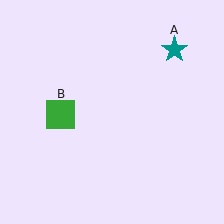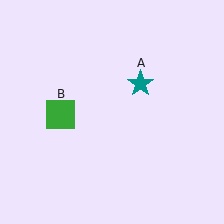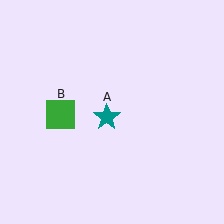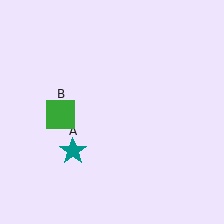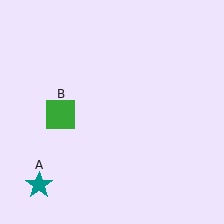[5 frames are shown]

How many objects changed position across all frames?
1 object changed position: teal star (object A).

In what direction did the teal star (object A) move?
The teal star (object A) moved down and to the left.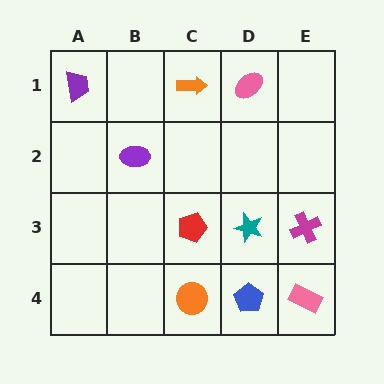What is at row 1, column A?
A purple trapezoid.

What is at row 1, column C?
An orange arrow.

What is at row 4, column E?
A pink rectangle.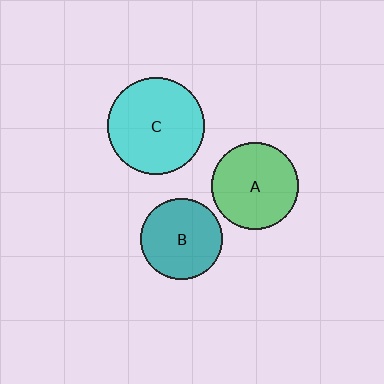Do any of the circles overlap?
No, none of the circles overlap.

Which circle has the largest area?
Circle C (cyan).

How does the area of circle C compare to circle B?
Approximately 1.4 times.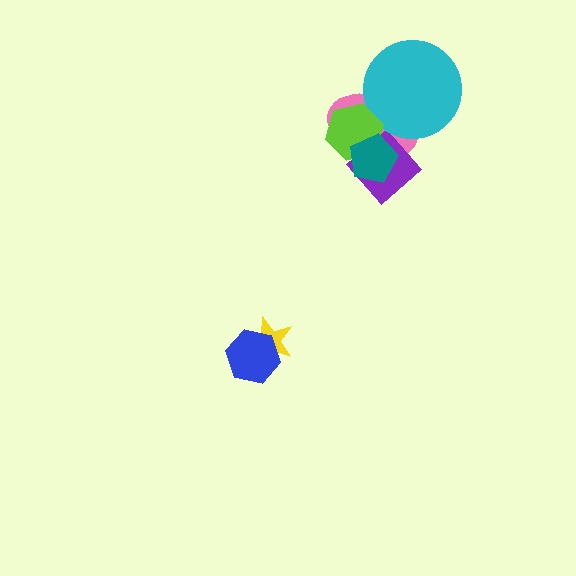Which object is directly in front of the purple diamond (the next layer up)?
The lime hexagon is directly in front of the purple diamond.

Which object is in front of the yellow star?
The blue hexagon is in front of the yellow star.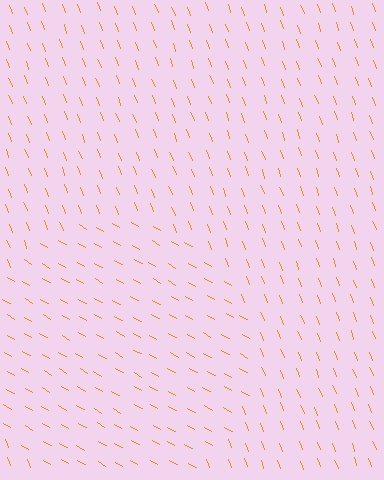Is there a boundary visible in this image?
Yes, there is a texture boundary formed by a change in line orientation.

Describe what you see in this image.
The image is filled with small orange line segments. A circle region in the image has lines oriented differently from the surrounding lines, creating a visible texture boundary.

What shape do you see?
I see a circle.